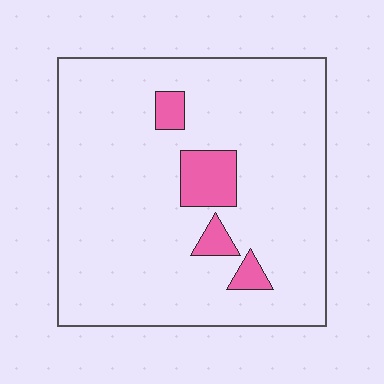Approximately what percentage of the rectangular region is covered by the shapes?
Approximately 10%.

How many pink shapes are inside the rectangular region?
4.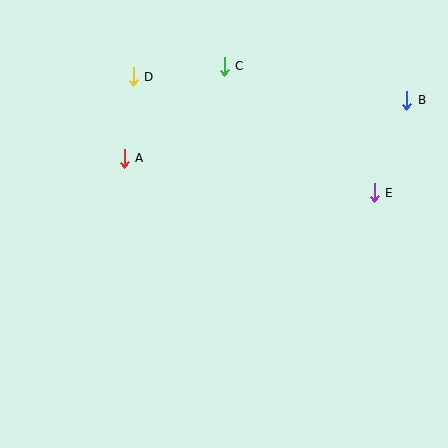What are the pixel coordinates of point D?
Point D is at (133, 77).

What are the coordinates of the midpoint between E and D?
The midpoint between E and D is at (254, 135).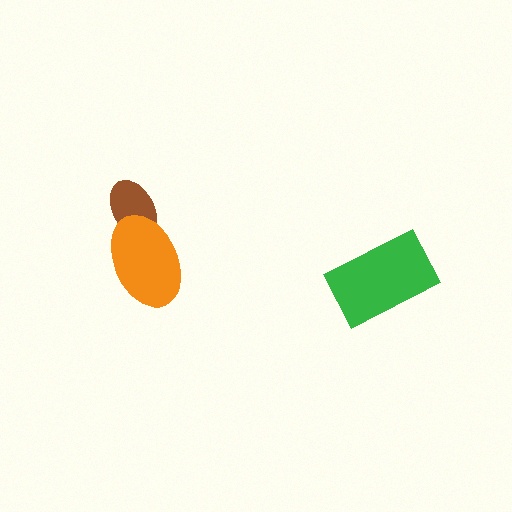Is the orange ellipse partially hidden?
No, no other shape covers it.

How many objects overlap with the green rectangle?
0 objects overlap with the green rectangle.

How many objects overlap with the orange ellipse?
1 object overlaps with the orange ellipse.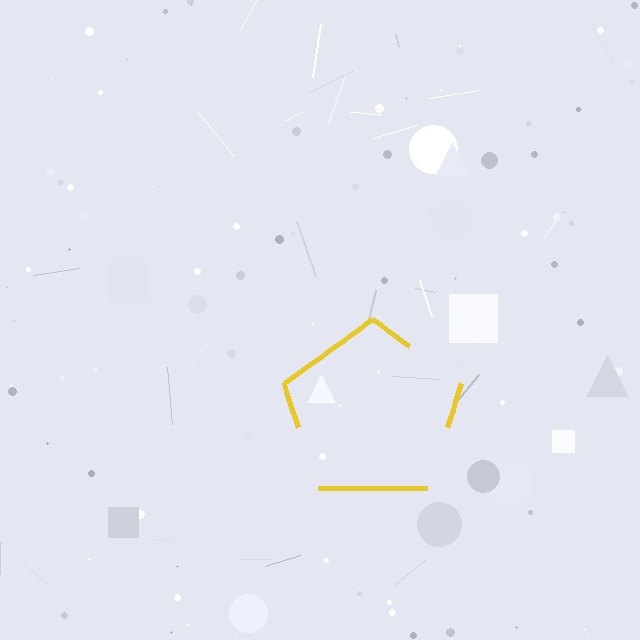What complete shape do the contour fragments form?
The contour fragments form a pentagon.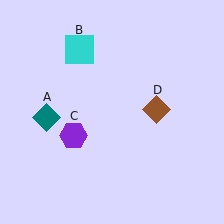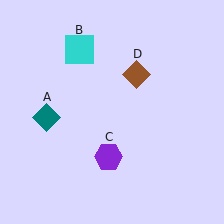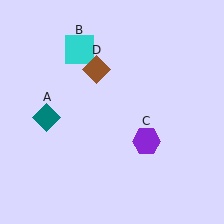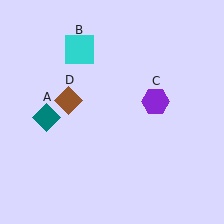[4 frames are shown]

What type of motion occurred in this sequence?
The purple hexagon (object C), brown diamond (object D) rotated counterclockwise around the center of the scene.